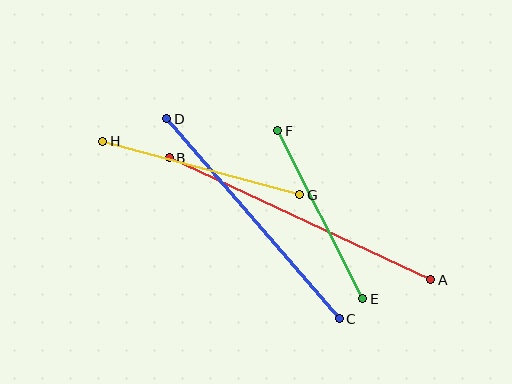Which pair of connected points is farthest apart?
Points A and B are farthest apart.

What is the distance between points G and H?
The distance is approximately 204 pixels.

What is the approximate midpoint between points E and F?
The midpoint is at approximately (320, 215) pixels.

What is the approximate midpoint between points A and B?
The midpoint is at approximately (300, 219) pixels.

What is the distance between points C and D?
The distance is approximately 264 pixels.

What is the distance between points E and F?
The distance is approximately 188 pixels.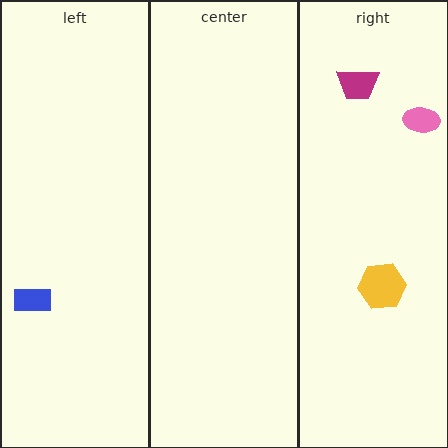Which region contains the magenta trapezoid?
The right region.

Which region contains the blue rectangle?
The left region.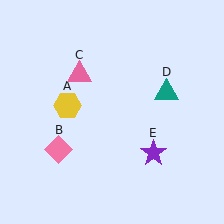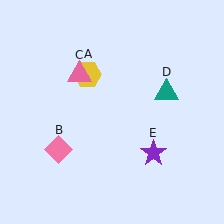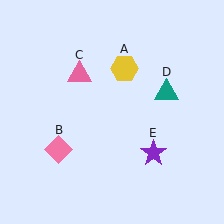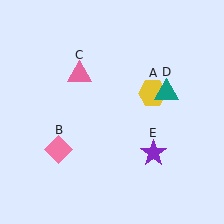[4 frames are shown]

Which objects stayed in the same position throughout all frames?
Pink diamond (object B) and pink triangle (object C) and teal triangle (object D) and purple star (object E) remained stationary.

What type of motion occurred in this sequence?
The yellow hexagon (object A) rotated clockwise around the center of the scene.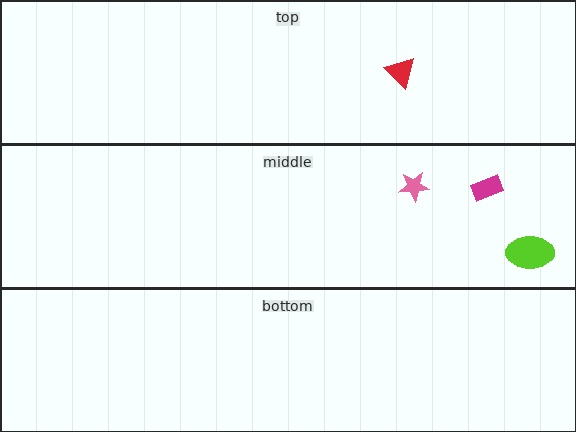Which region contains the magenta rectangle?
The middle region.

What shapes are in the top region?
The red triangle.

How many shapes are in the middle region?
3.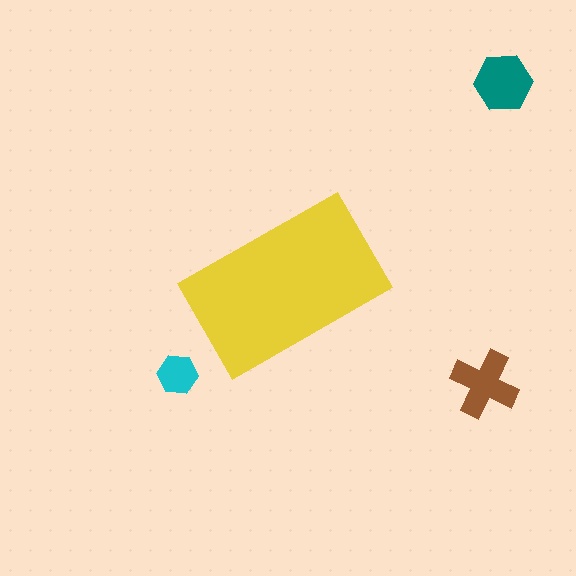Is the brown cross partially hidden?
No, the brown cross is fully visible.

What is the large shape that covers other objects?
A yellow rectangle.